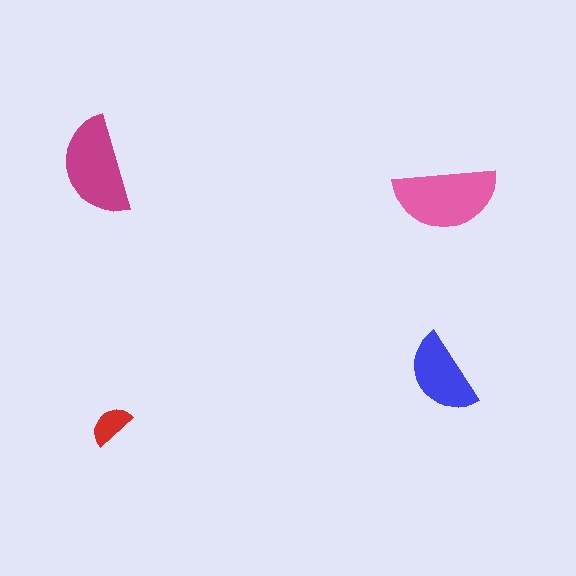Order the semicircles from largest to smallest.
the pink one, the magenta one, the blue one, the red one.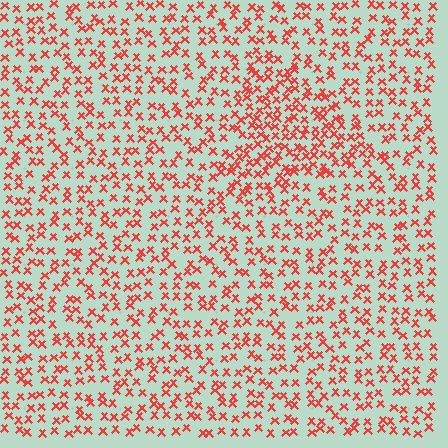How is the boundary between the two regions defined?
The boundary is defined by a change in element density (approximately 1.7x ratio). All elements are the same color, size, and shape.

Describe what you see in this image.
The image contains small red elements arranged at two different densities. A triangle-shaped region is visible where the elements are more densely packed than the surrounding area.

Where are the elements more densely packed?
The elements are more densely packed inside the triangle boundary.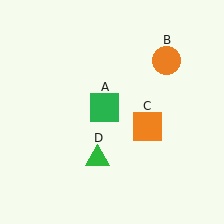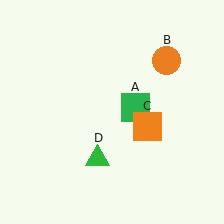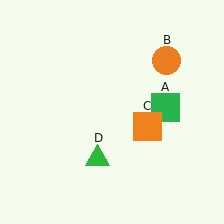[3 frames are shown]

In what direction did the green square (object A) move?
The green square (object A) moved right.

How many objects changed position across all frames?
1 object changed position: green square (object A).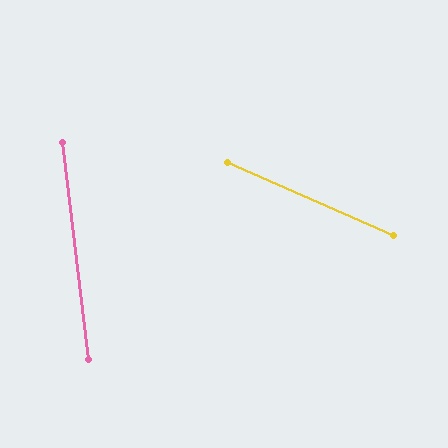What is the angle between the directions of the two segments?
Approximately 60 degrees.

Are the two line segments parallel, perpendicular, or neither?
Neither parallel nor perpendicular — they differ by about 60°.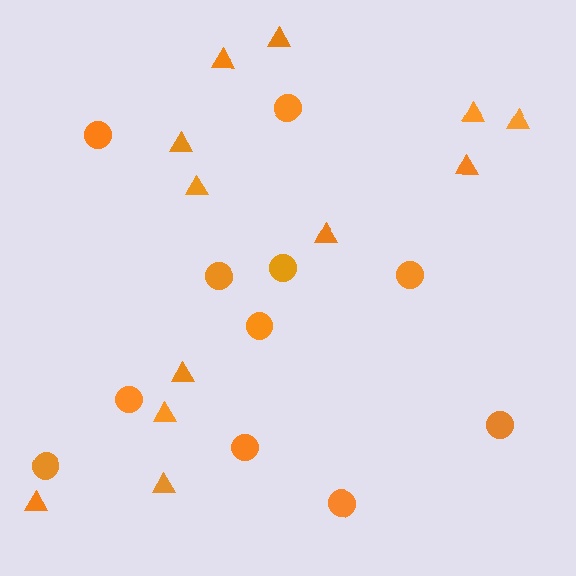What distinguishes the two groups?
There are 2 groups: one group of circles (11) and one group of triangles (12).